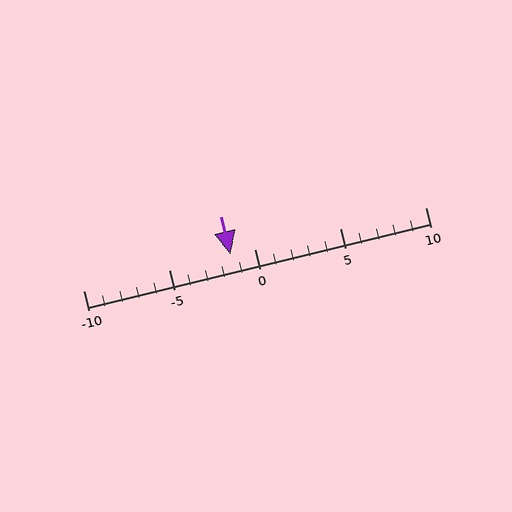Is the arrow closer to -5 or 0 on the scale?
The arrow is closer to 0.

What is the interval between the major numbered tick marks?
The major tick marks are spaced 5 units apart.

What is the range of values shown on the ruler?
The ruler shows values from -10 to 10.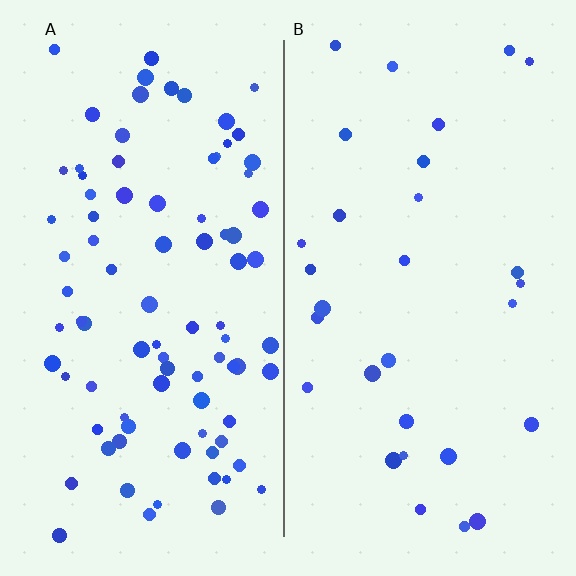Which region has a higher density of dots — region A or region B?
A (the left).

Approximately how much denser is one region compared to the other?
Approximately 3.0× — region A over region B.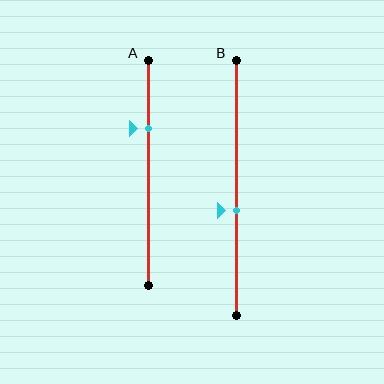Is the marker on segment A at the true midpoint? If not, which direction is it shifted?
No, the marker on segment A is shifted upward by about 19% of the segment length.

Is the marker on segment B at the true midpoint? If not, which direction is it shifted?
No, the marker on segment B is shifted downward by about 9% of the segment length.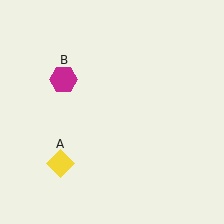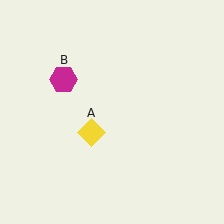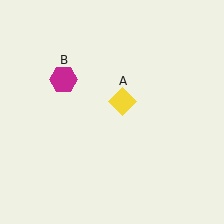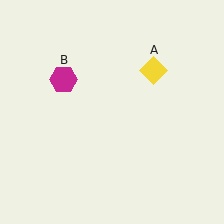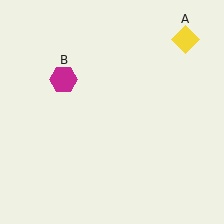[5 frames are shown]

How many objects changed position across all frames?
1 object changed position: yellow diamond (object A).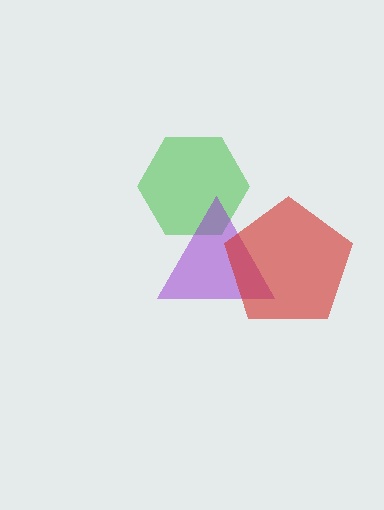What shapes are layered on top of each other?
The layered shapes are: a green hexagon, a purple triangle, a red pentagon.